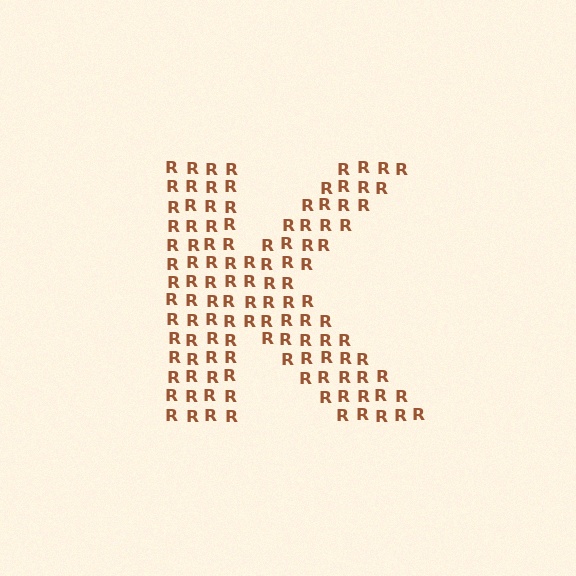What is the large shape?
The large shape is the letter K.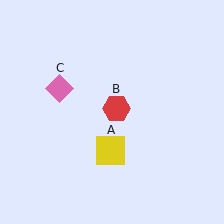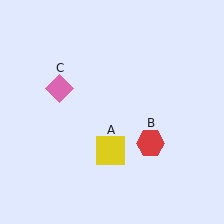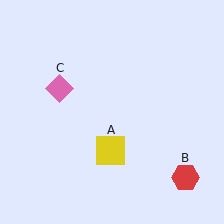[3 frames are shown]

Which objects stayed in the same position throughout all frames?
Yellow square (object A) and pink diamond (object C) remained stationary.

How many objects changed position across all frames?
1 object changed position: red hexagon (object B).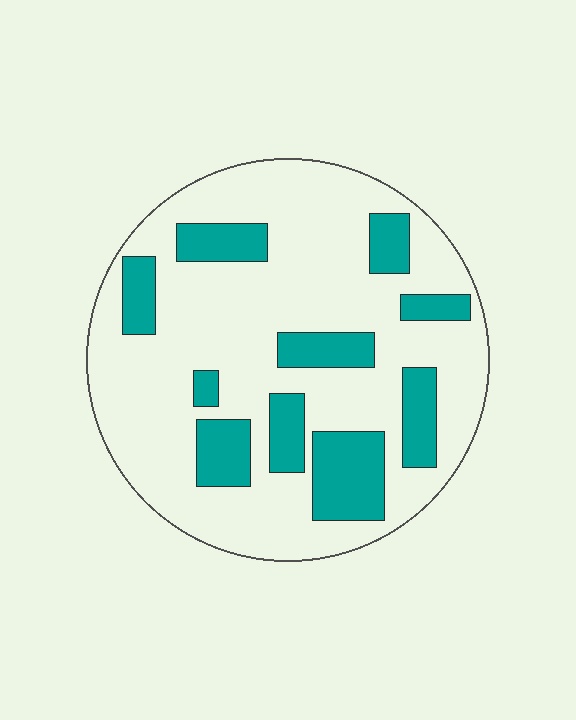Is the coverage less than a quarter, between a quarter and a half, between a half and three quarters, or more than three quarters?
Less than a quarter.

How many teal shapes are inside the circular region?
10.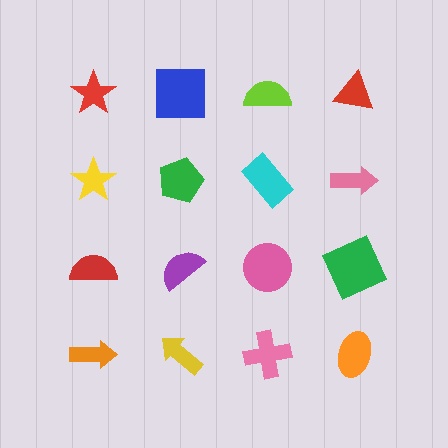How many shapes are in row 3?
4 shapes.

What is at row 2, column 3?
A cyan rectangle.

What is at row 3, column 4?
A green square.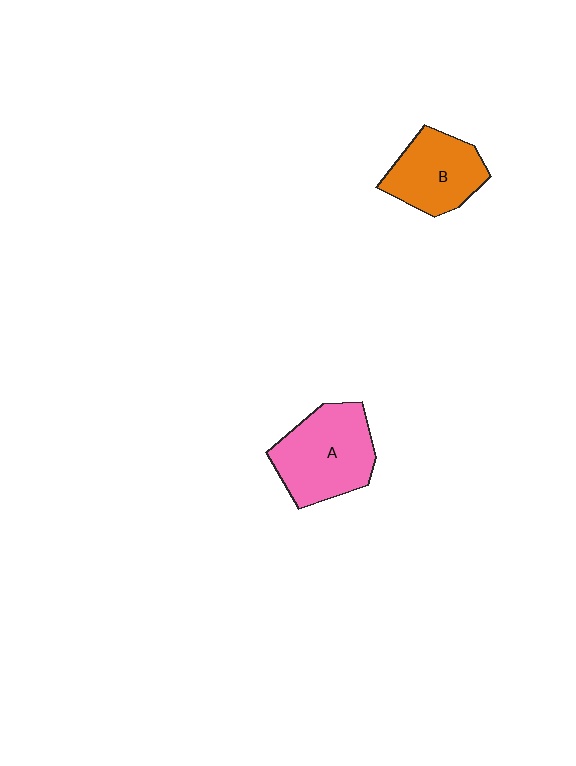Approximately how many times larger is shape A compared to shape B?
Approximately 1.3 times.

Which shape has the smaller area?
Shape B (orange).